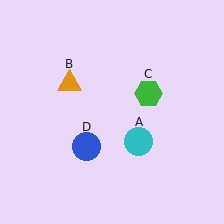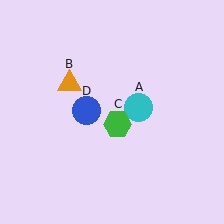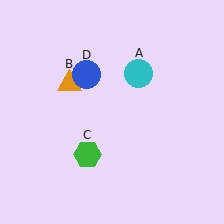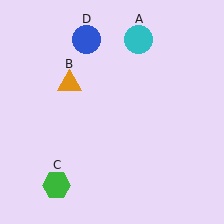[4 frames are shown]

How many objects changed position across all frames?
3 objects changed position: cyan circle (object A), green hexagon (object C), blue circle (object D).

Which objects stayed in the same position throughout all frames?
Orange triangle (object B) remained stationary.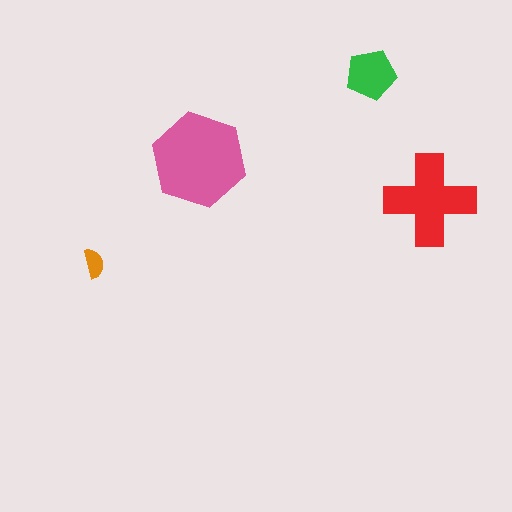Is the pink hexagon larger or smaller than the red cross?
Larger.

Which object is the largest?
The pink hexagon.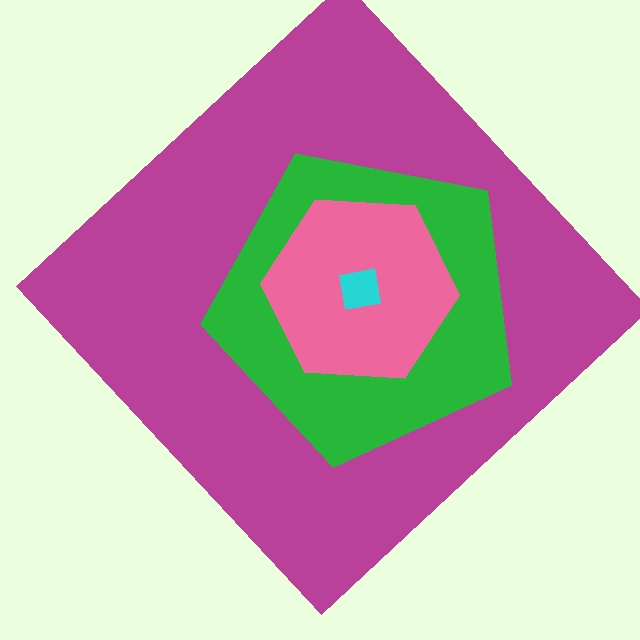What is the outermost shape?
The magenta diamond.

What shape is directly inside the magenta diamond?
The green pentagon.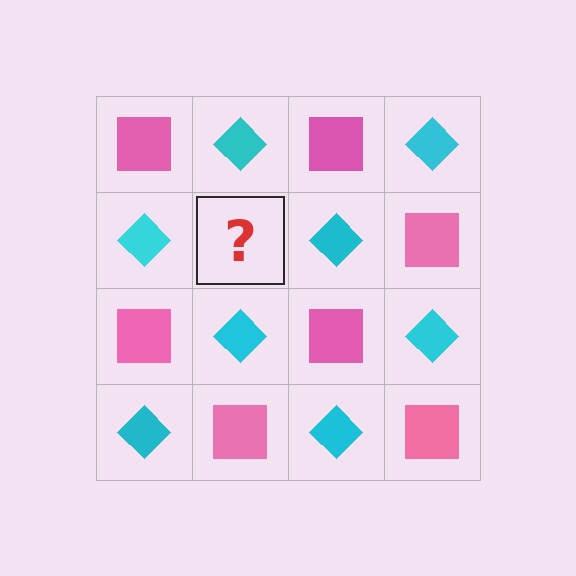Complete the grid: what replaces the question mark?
The question mark should be replaced with a pink square.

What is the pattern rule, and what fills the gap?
The rule is that it alternates pink square and cyan diamond in a checkerboard pattern. The gap should be filled with a pink square.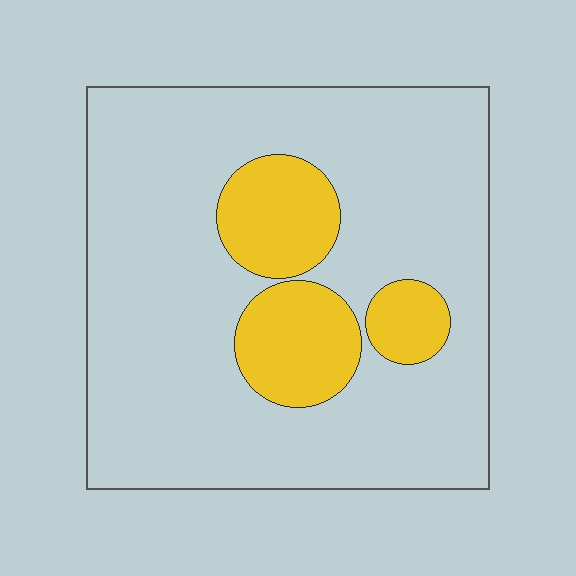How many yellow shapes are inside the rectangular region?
3.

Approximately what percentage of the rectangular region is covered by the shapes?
Approximately 20%.